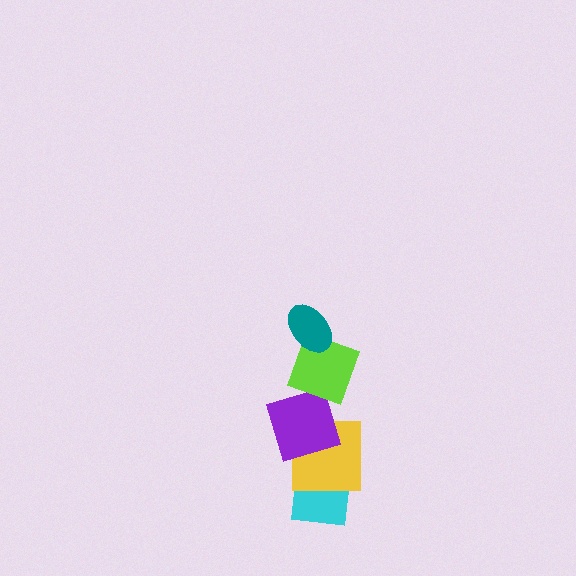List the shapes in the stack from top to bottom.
From top to bottom: the teal ellipse, the lime square, the purple square, the yellow square, the cyan square.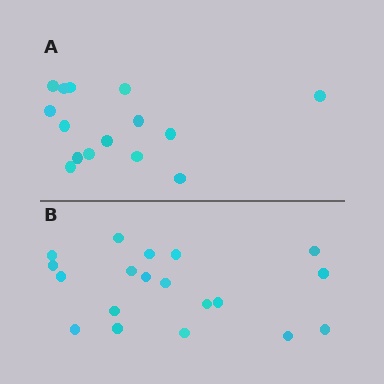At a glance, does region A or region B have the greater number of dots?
Region B (the bottom region) has more dots.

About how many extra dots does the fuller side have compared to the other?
Region B has about 4 more dots than region A.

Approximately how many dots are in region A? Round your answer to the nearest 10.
About 20 dots. (The exact count is 15, which rounds to 20.)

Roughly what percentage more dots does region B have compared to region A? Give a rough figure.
About 25% more.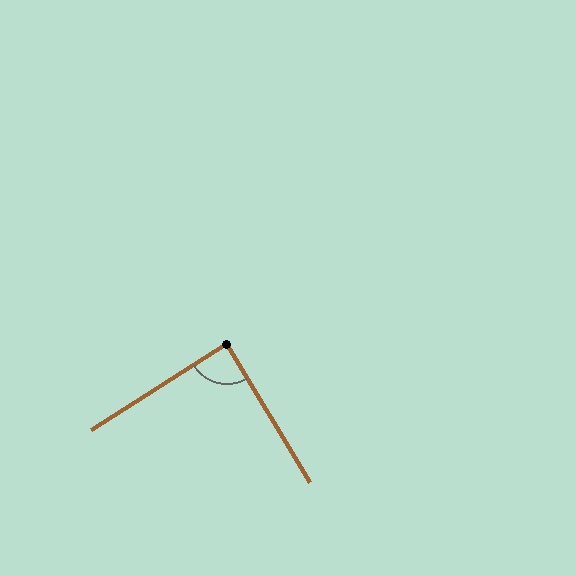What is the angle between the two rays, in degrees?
Approximately 89 degrees.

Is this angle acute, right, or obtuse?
It is approximately a right angle.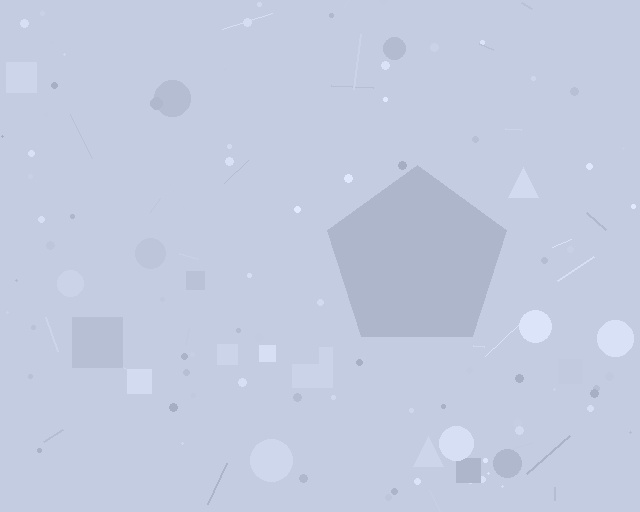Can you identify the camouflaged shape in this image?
The camouflaged shape is a pentagon.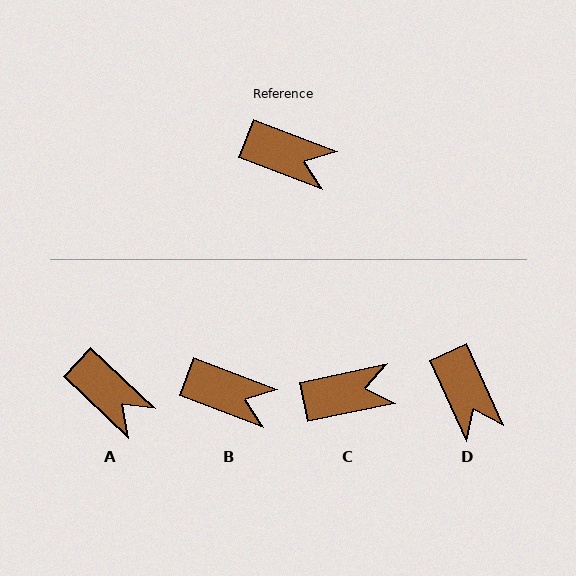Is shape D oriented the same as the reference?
No, it is off by about 45 degrees.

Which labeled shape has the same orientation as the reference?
B.